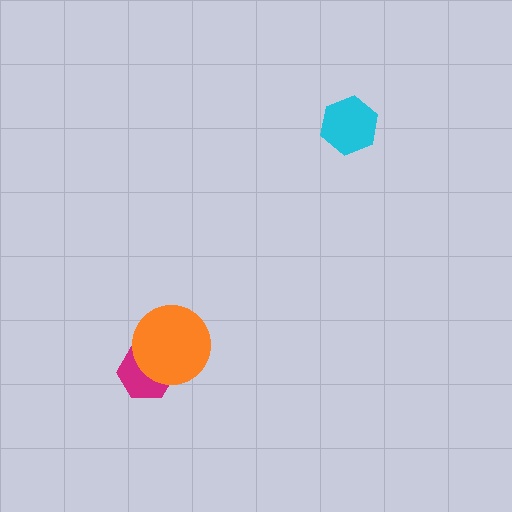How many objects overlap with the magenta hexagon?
1 object overlaps with the magenta hexagon.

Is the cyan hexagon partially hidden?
No, no other shape covers it.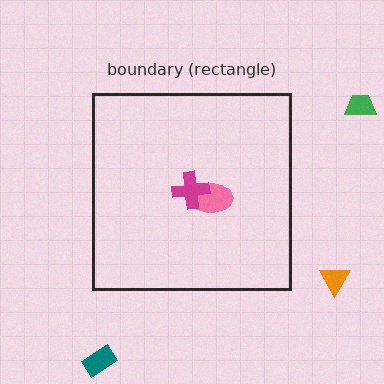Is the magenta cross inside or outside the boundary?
Inside.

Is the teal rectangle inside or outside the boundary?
Outside.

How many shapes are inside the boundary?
2 inside, 3 outside.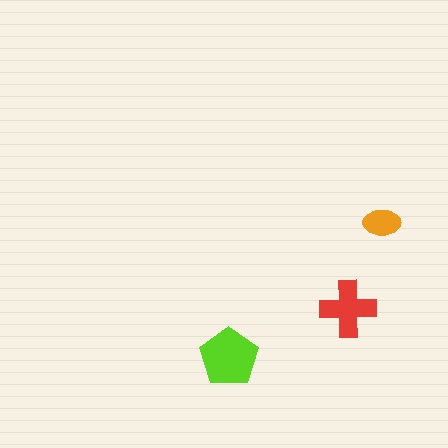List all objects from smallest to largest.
The orange ellipse, the red cross, the lime pentagon.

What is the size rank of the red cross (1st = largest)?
2nd.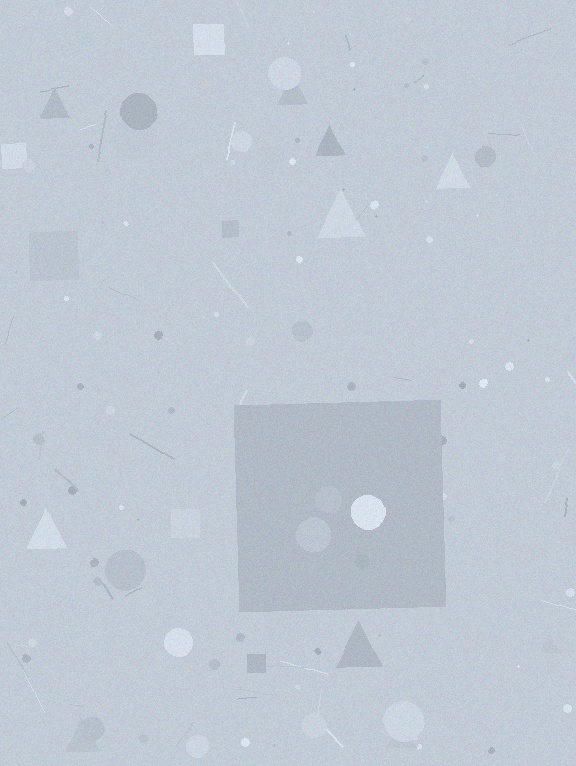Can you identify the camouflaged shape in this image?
The camouflaged shape is a square.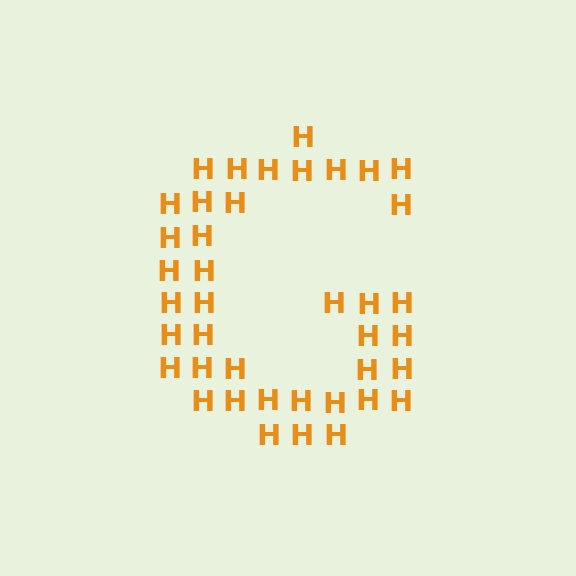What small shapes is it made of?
It is made of small letter H's.